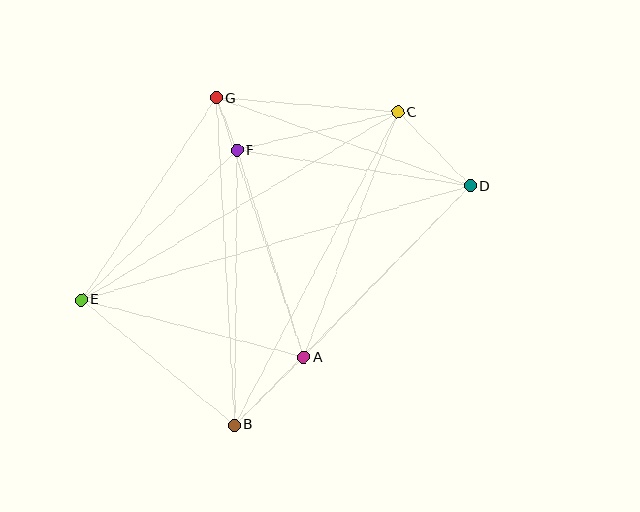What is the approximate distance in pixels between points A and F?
The distance between A and F is approximately 218 pixels.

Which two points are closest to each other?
Points F and G are closest to each other.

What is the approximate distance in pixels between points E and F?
The distance between E and F is approximately 216 pixels.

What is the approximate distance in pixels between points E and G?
The distance between E and G is approximately 243 pixels.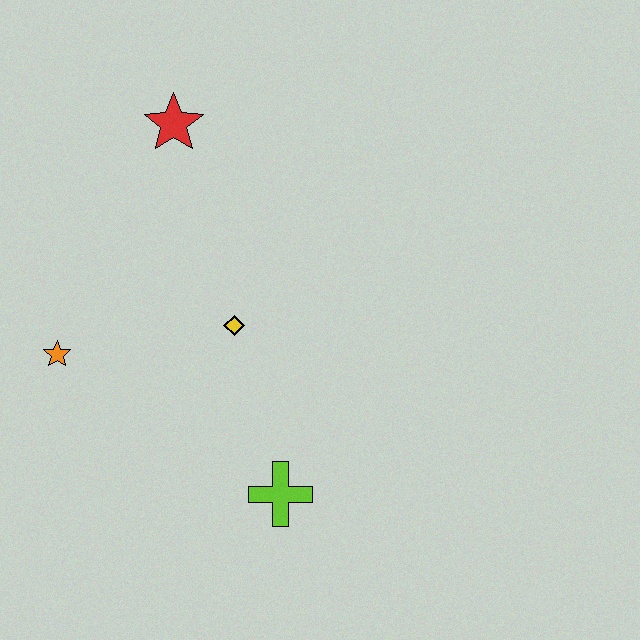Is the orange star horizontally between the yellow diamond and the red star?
No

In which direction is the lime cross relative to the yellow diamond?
The lime cross is below the yellow diamond.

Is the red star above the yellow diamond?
Yes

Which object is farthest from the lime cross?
The red star is farthest from the lime cross.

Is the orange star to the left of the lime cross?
Yes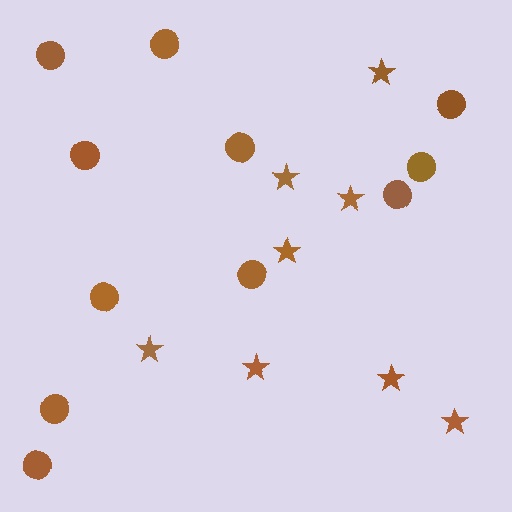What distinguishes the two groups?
There are 2 groups: one group of stars (8) and one group of circles (11).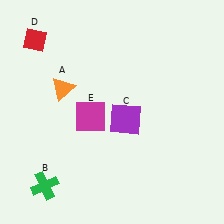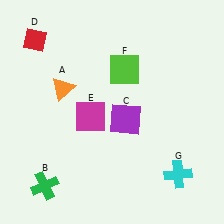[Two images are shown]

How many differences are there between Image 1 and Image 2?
There are 2 differences between the two images.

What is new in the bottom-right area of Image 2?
A cyan cross (G) was added in the bottom-right area of Image 2.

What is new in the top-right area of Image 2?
A lime square (F) was added in the top-right area of Image 2.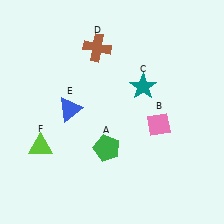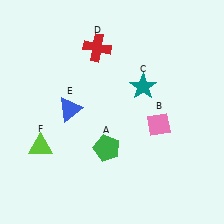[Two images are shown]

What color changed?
The cross (D) changed from brown in Image 1 to red in Image 2.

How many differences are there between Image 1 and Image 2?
There is 1 difference between the two images.